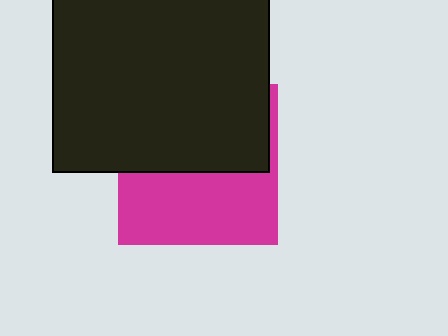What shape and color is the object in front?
The object in front is a black square.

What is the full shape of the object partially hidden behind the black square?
The partially hidden object is a magenta square.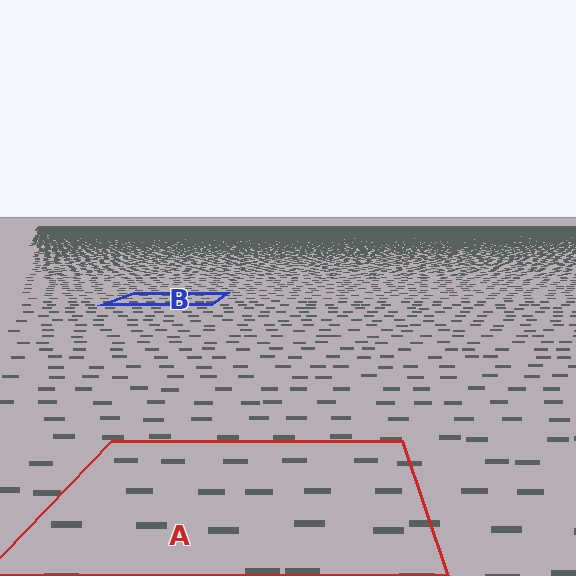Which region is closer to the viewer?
Region A is closer. The texture elements there are larger and more spread out.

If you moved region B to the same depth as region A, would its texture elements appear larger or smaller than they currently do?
They would appear larger. At a closer depth, the same texture elements are projected at a bigger on-screen size.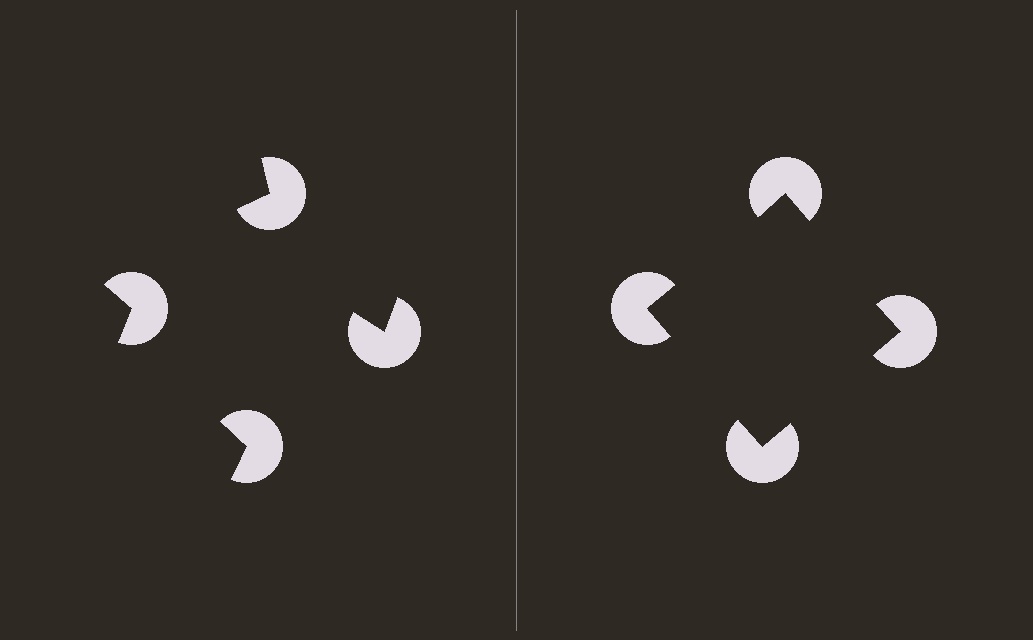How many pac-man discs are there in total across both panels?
8 — 4 on each side.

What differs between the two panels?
The pac-man discs are positioned identically on both sides; only the wedge orientations differ. On the right they align to a square; on the left they are misaligned.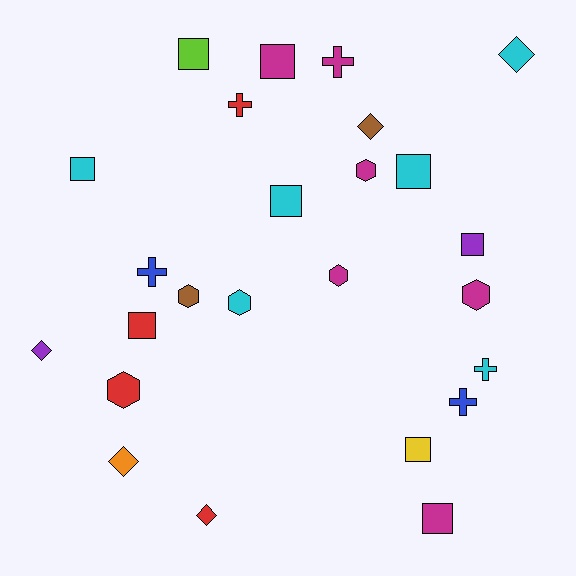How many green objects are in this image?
There are no green objects.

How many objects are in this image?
There are 25 objects.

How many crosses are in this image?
There are 5 crosses.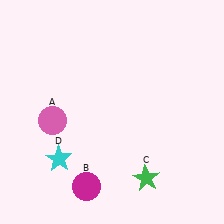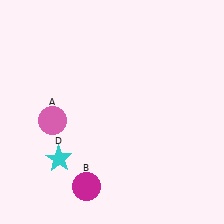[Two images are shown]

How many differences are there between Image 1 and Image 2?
There is 1 difference between the two images.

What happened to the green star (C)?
The green star (C) was removed in Image 2. It was in the bottom-right area of Image 1.